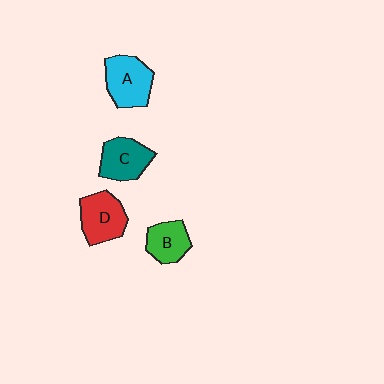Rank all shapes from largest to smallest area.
From largest to smallest: A (cyan), D (red), C (teal), B (green).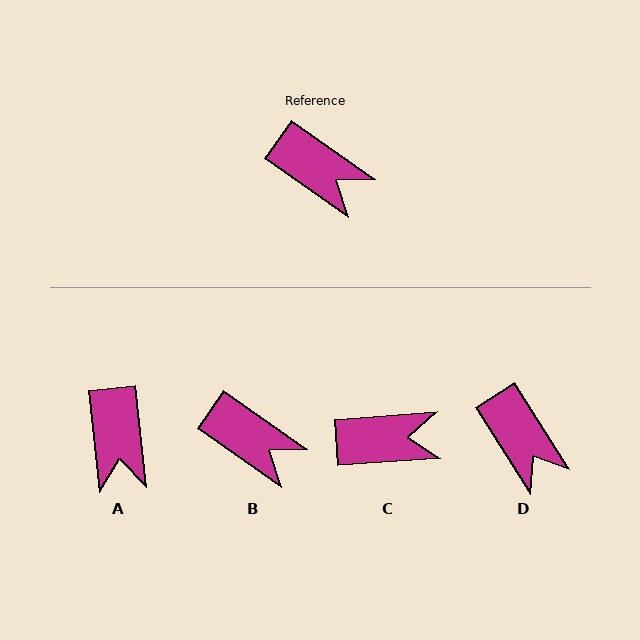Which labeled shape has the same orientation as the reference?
B.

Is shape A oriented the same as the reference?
No, it is off by about 49 degrees.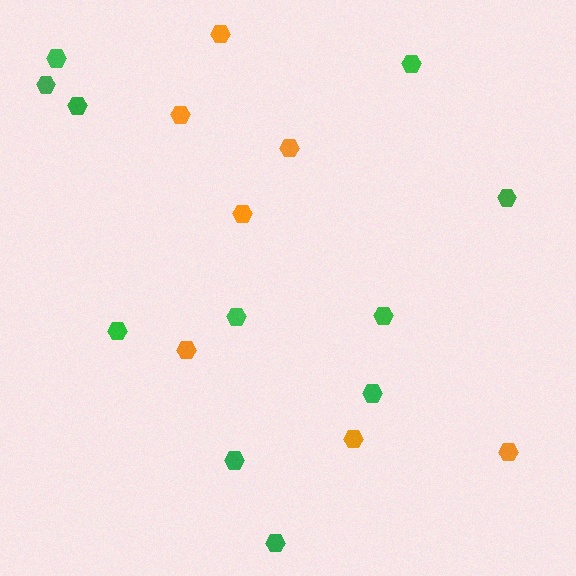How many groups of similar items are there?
There are 2 groups: one group of green hexagons (11) and one group of orange hexagons (7).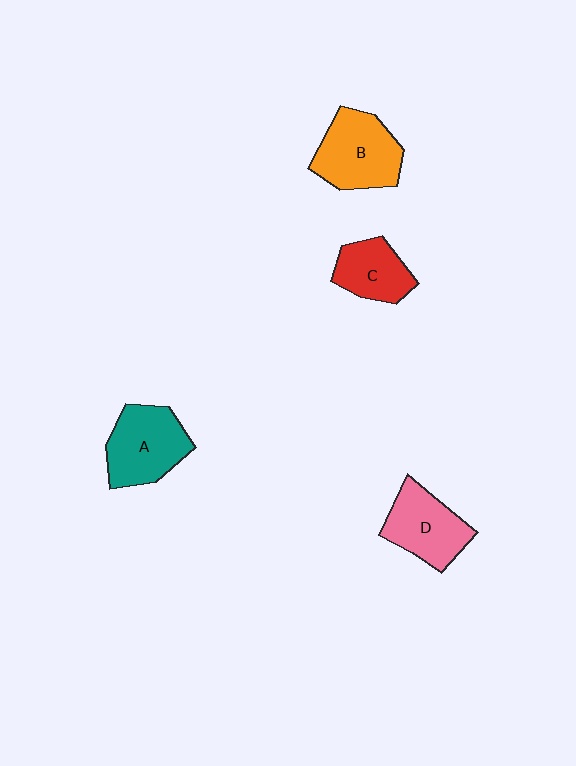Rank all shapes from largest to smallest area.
From largest to smallest: B (orange), A (teal), D (pink), C (red).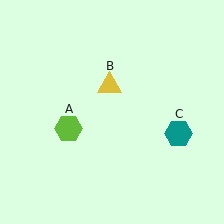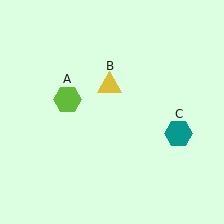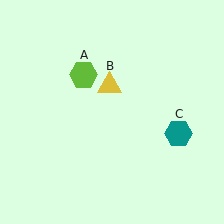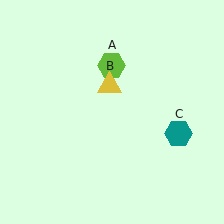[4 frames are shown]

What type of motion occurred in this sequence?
The lime hexagon (object A) rotated clockwise around the center of the scene.